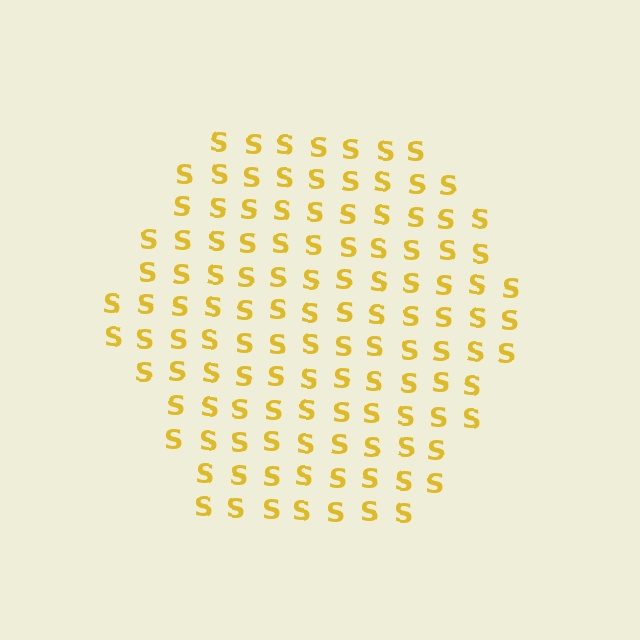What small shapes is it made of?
It is made of small letter S's.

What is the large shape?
The large shape is a hexagon.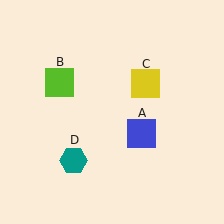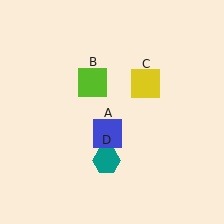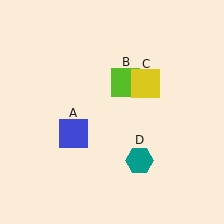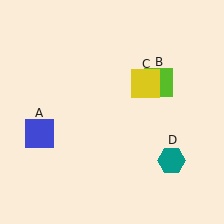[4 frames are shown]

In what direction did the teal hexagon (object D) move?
The teal hexagon (object D) moved right.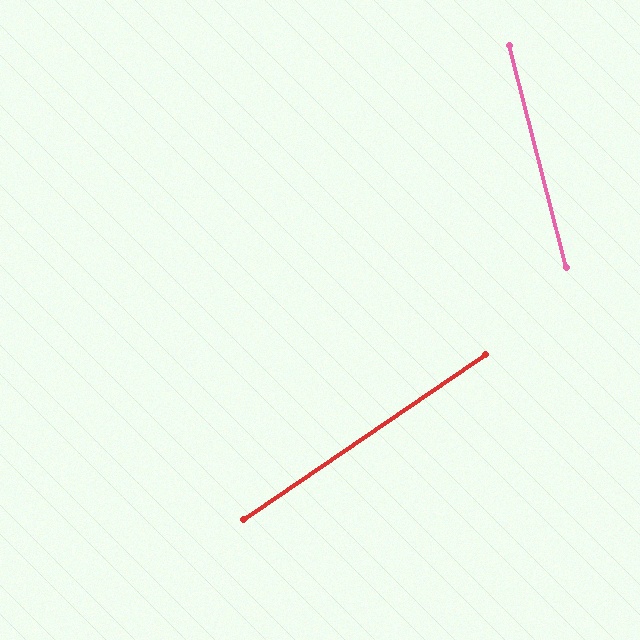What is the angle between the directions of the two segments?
Approximately 70 degrees.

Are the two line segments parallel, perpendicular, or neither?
Neither parallel nor perpendicular — they differ by about 70°.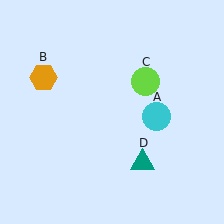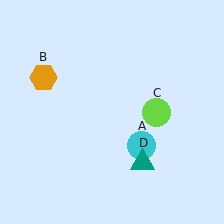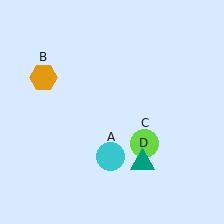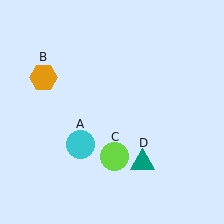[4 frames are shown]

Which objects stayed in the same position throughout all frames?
Orange hexagon (object B) and teal triangle (object D) remained stationary.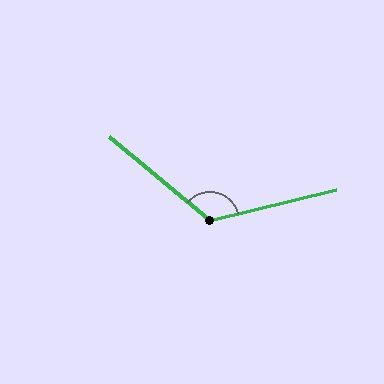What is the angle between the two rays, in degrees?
Approximately 127 degrees.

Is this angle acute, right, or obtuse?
It is obtuse.